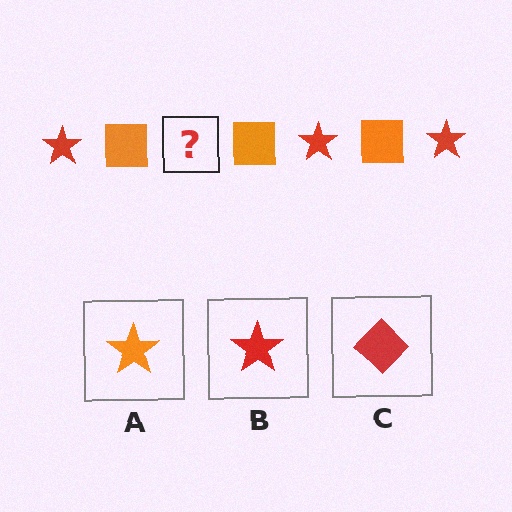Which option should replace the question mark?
Option B.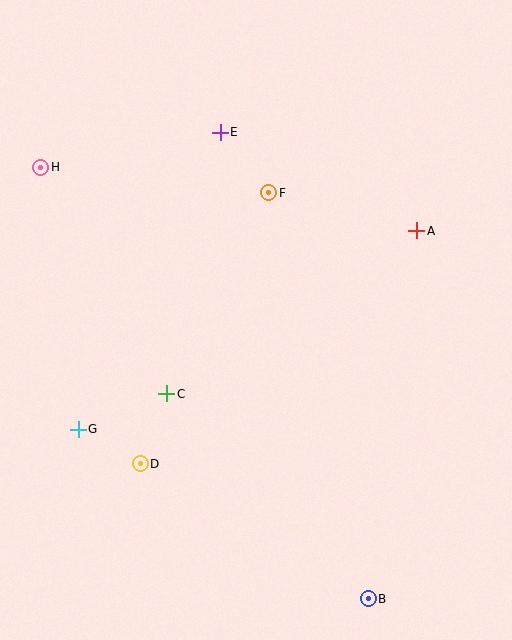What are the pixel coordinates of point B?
Point B is at (368, 599).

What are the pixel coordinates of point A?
Point A is at (417, 231).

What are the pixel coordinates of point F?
Point F is at (269, 193).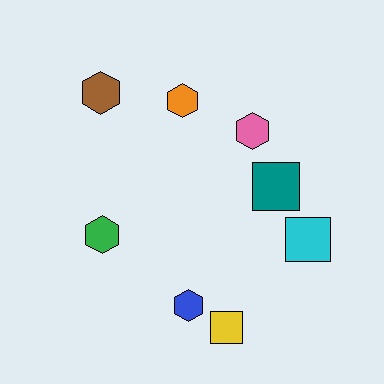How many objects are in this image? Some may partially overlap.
There are 8 objects.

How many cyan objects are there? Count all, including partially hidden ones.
There is 1 cyan object.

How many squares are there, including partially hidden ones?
There are 3 squares.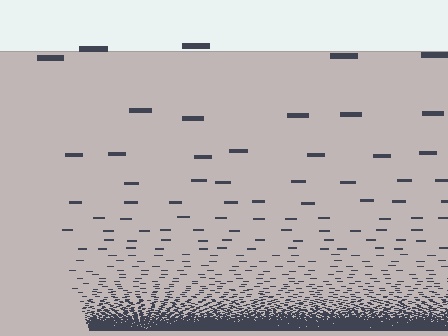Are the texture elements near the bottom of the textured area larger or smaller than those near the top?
Smaller. The gradient is inverted — elements near the bottom are smaller and denser.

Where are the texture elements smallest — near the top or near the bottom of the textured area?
Near the bottom.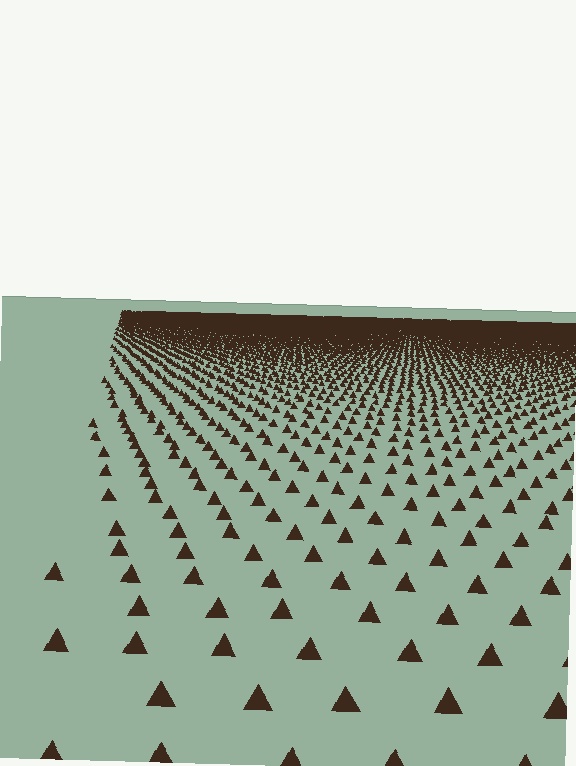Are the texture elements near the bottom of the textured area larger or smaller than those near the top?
Larger. Near the bottom, elements are closer to the viewer and appear at a bigger on-screen size.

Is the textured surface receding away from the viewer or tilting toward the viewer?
The surface is receding away from the viewer. Texture elements get smaller and denser toward the top.